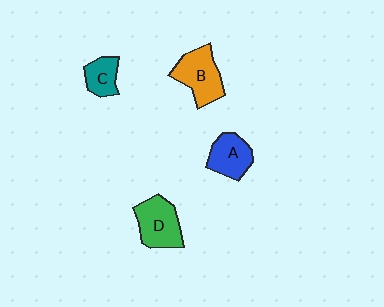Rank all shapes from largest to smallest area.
From largest to smallest: B (orange), D (green), A (blue), C (teal).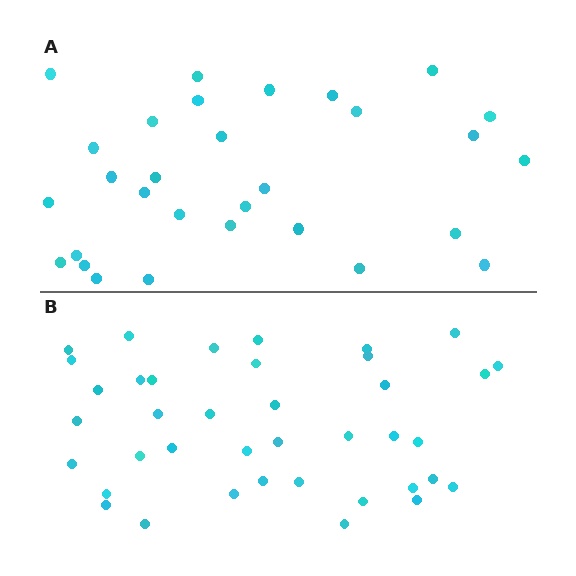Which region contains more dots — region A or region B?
Region B (the bottom region) has more dots.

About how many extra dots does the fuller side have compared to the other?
Region B has roughly 8 or so more dots than region A.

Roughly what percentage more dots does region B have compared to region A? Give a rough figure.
About 30% more.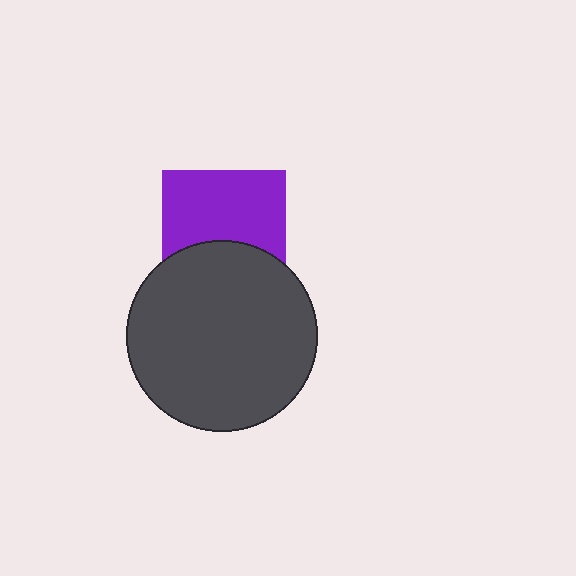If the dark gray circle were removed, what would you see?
You would see the complete purple square.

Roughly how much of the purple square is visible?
About half of it is visible (roughly 63%).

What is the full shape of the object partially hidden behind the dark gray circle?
The partially hidden object is a purple square.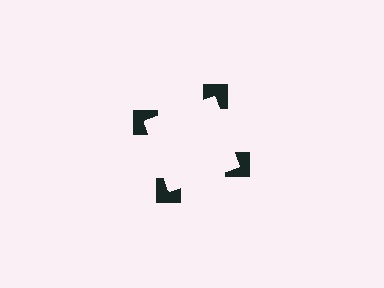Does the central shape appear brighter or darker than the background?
It typically appears slightly brighter than the background, even though no actual brightness change is drawn.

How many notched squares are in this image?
There are 4 — one at each vertex of the illusory square.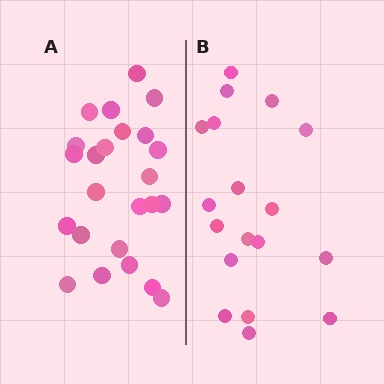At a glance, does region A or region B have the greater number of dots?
Region A (the left region) has more dots.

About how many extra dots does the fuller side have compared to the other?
Region A has about 6 more dots than region B.